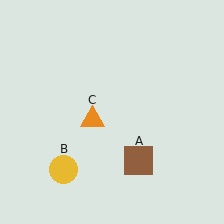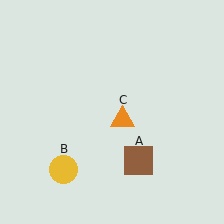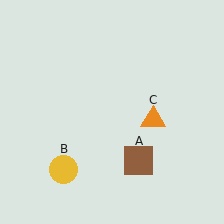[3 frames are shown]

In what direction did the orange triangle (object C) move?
The orange triangle (object C) moved right.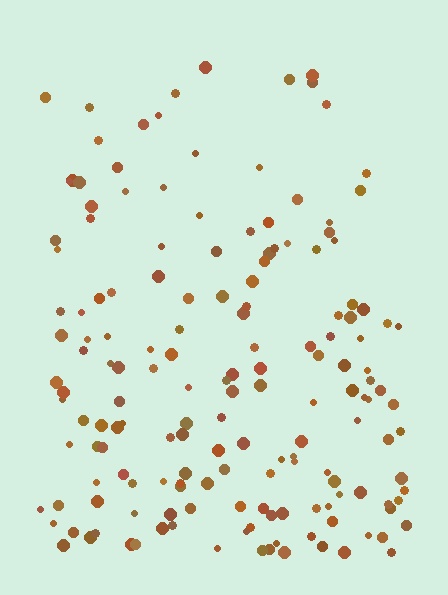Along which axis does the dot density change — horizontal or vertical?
Vertical.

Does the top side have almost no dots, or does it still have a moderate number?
Still a moderate number, just noticeably fewer than the bottom.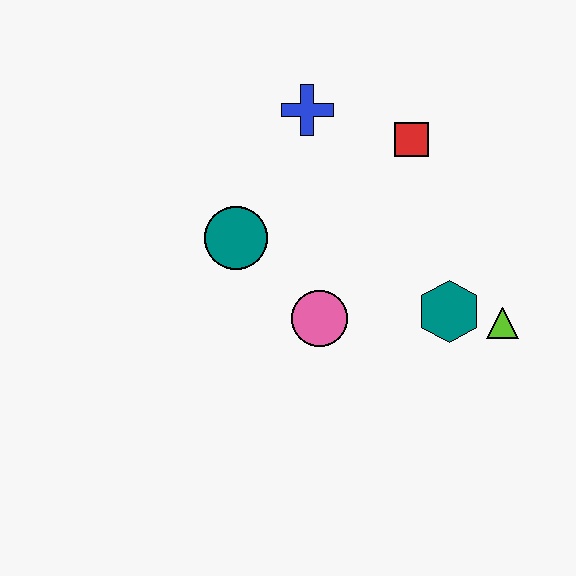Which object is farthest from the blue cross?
The lime triangle is farthest from the blue cross.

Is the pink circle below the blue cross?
Yes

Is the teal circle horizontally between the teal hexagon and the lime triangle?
No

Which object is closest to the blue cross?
The red square is closest to the blue cross.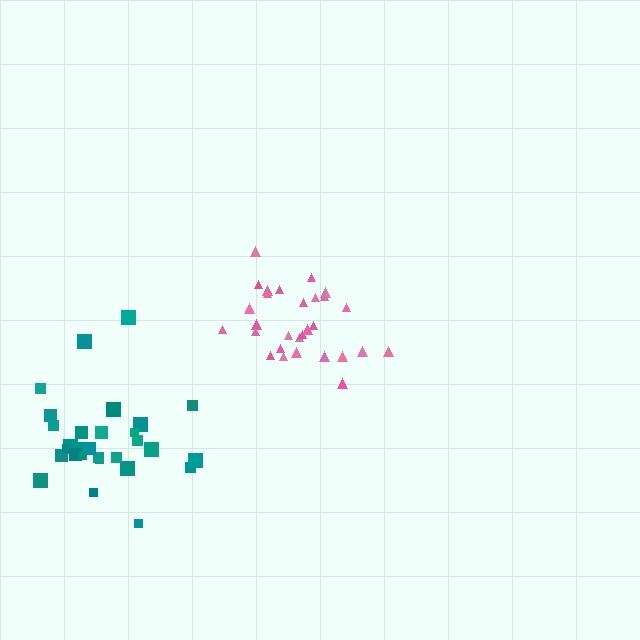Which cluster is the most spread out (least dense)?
Teal.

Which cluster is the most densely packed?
Pink.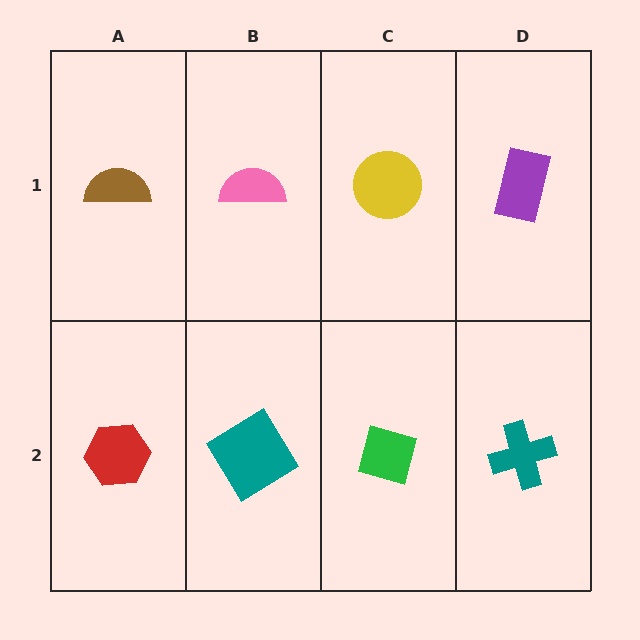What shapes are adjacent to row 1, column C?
A green diamond (row 2, column C), a pink semicircle (row 1, column B), a purple rectangle (row 1, column D).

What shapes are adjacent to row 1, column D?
A teal cross (row 2, column D), a yellow circle (row 1, column C).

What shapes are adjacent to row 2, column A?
A brown semicircle (row 1, column A), a teal diamond (row 2, column B).